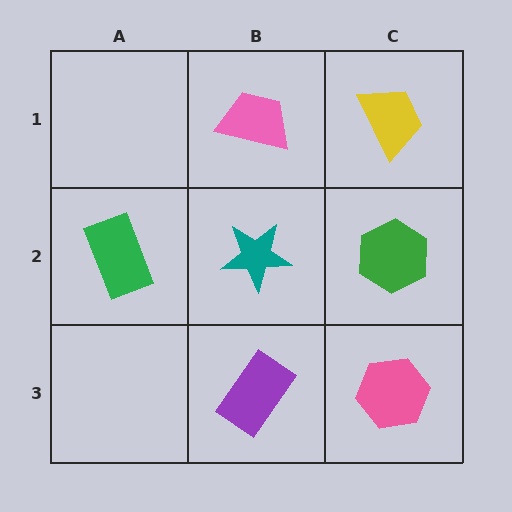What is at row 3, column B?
A purple rectangle.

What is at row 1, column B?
A pink trapezoid.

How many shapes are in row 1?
2 shapes.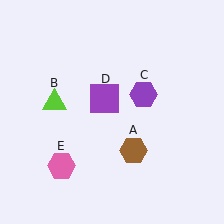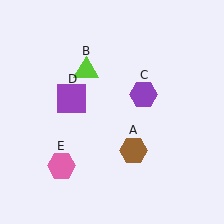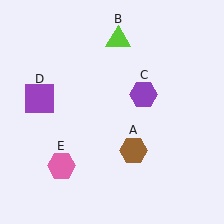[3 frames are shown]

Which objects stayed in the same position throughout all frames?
Brown hexagon (object A) and purple hexagon (object C) and pink hexagon (object E) remained stationary.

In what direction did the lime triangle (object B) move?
The lime triangle (object B) moved up and to the right.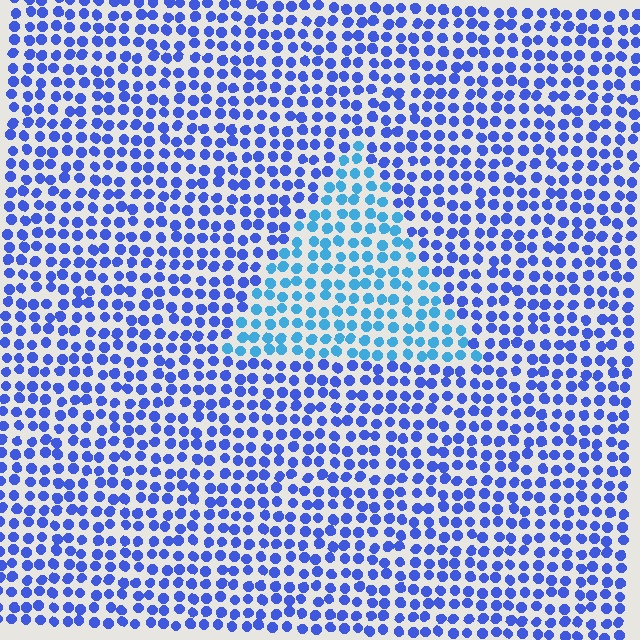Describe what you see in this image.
The image is filled with small blue elements in a uniform arrangement. A triangle-shaped region is visible where the elements are tinted to a slightly different hue, forming a subtle color boundary.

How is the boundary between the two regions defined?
The boundary is defined purely by a slight shift in hue (about 32 degrees). Spacing, size, and orientation are identical on both sides.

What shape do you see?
I see a triangle.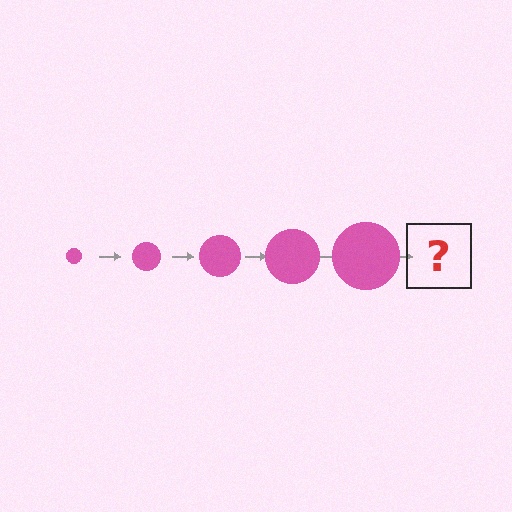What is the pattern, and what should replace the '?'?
The pattern is that the circle gets progressively larger each step. The '?' should be a pink circle, larger than the previous one.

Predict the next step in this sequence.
The next step is a pink circle, larger than the previous one.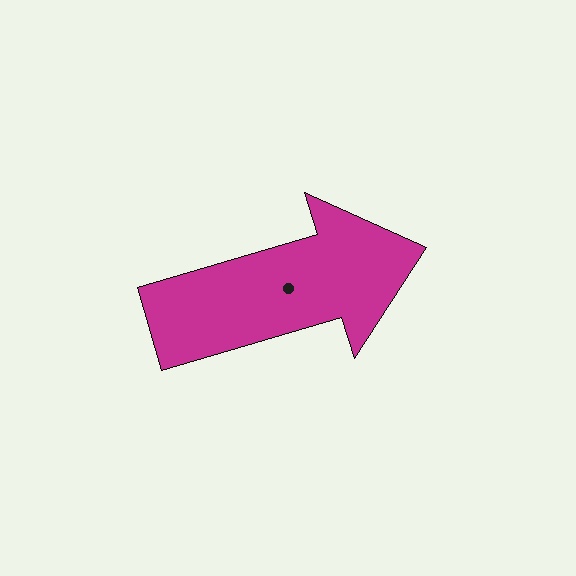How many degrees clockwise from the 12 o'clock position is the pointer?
Approximately 74 degrees.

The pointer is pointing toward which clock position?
Roughly 2 o'clock.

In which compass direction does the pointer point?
East.